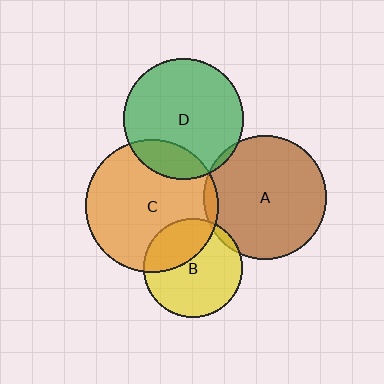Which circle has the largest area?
Circle C (orange).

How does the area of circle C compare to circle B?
Approximately 1.8 times.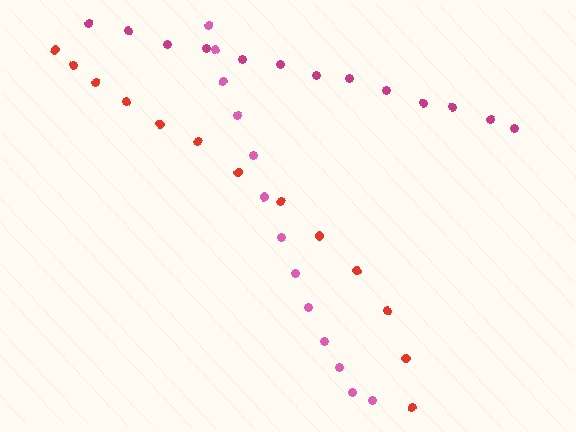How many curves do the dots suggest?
There are 3 distinct paths.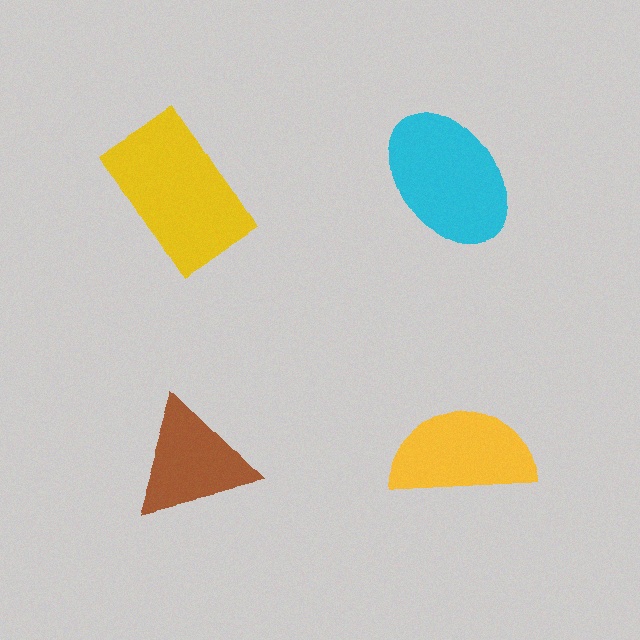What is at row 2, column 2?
A yellow semicircle.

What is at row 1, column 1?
A yellow rectangle.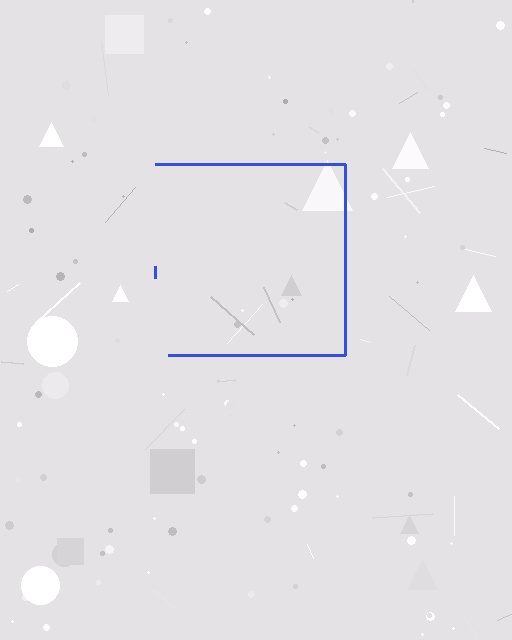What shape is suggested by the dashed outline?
The dashed outline suggests a square.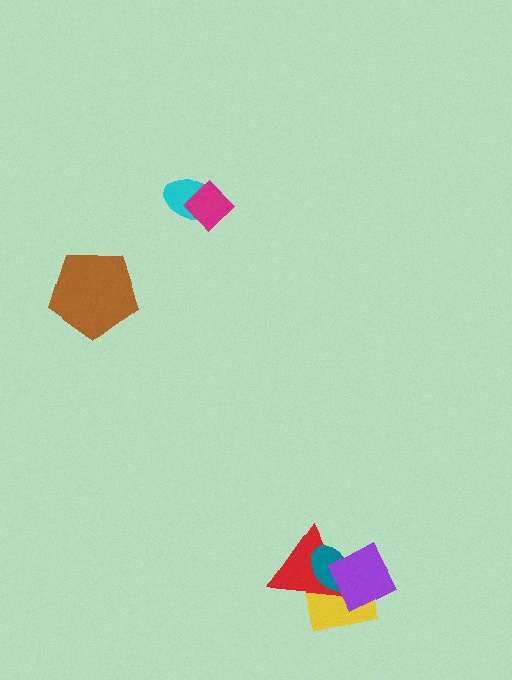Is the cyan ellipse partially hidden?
Yes, it is partially covered by another shape.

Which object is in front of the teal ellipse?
The purple diamond is in front of the teal ellipse.